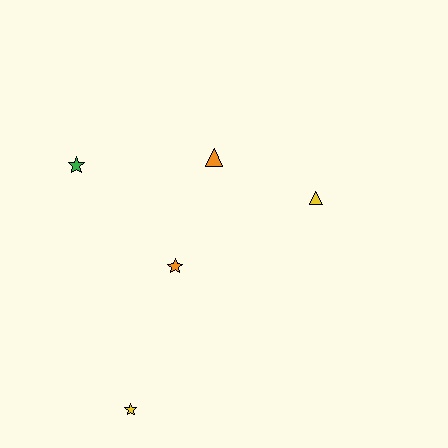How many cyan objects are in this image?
There are no cyan objects.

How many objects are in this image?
There are 5 objects.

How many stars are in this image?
There are 3 stars.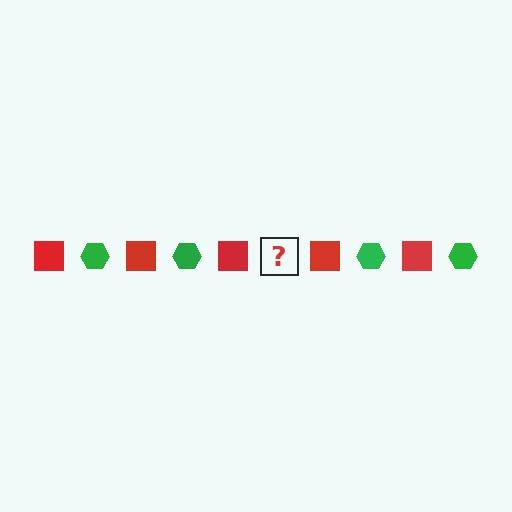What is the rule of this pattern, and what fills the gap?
The rule is that the pattern alternates between red square and green hexagon. The gap should be filled with a green hexagon.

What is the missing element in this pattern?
The missing element is a green hexagon.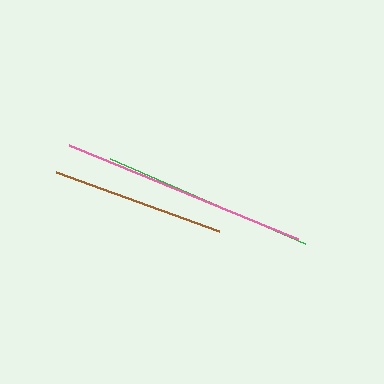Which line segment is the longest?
The pink line is the longest at approximately 247 pixels.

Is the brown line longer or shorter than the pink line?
The pink line is longer than the brown line.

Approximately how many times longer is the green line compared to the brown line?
The green line is approximately 1.2 times the length of the brown line.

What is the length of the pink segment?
The pink segment is approximately 247 pixels long.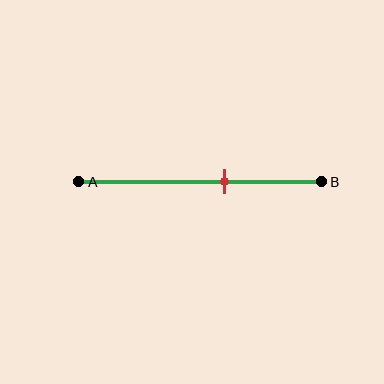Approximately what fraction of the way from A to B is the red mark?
The red mark is approximately 60% of the way from A to B.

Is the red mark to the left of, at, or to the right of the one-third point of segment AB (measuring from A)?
The red mark is to the right of the one-third point of segment AB.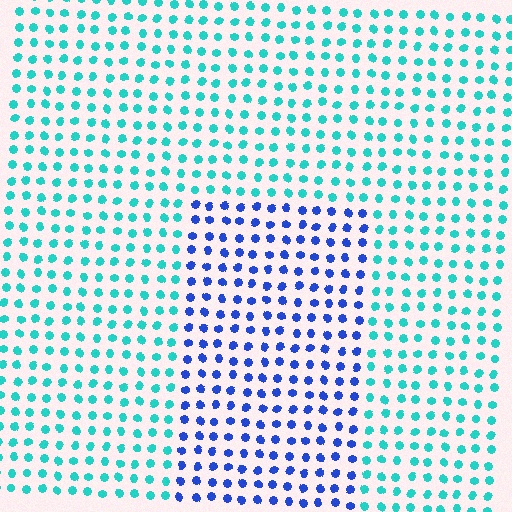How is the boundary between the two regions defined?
The boundary is defined purely by a slight shift in hue (about 53 degrees). Spacing, size, and orientation are identical on both sides.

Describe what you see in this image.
The image is filled with small cyan elements in a uniform arrangement. A rectangle-shaped region is visible where the elements are tinted to a slightly different hue, forming a subtle color boundary.